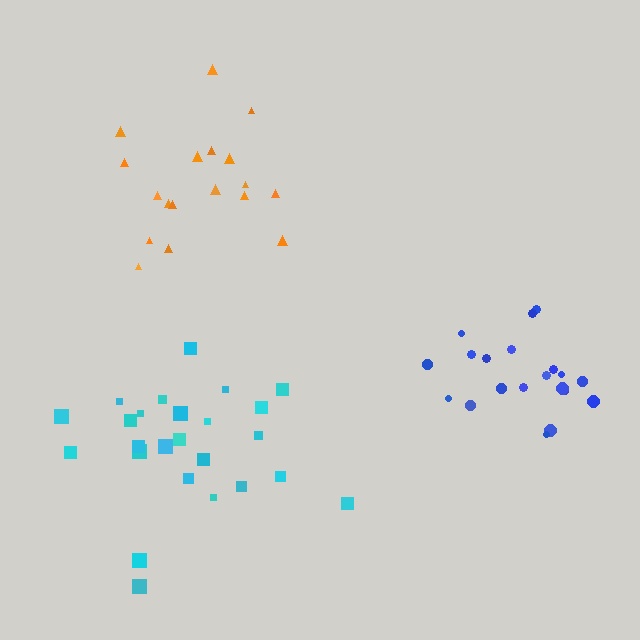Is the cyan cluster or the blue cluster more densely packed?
Blue.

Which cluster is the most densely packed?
Blue.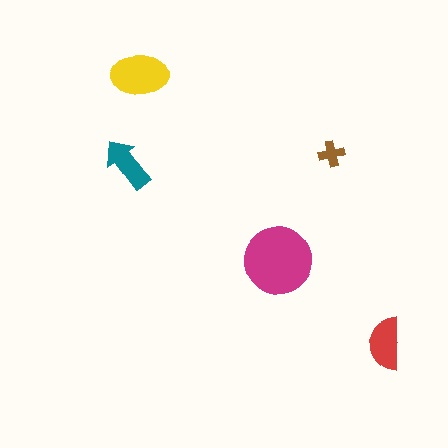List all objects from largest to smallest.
The magenta circle, the yellow ellipse, the red semicircle, the teal arrow, the brown cross.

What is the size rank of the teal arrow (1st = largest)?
4th.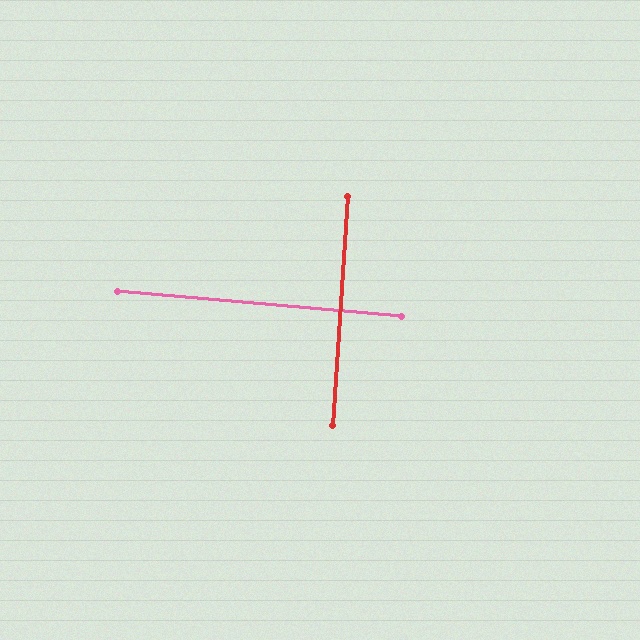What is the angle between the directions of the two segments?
Approximately 89 degrees.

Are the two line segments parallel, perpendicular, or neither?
Perpendicular — they meet at approximately 89°.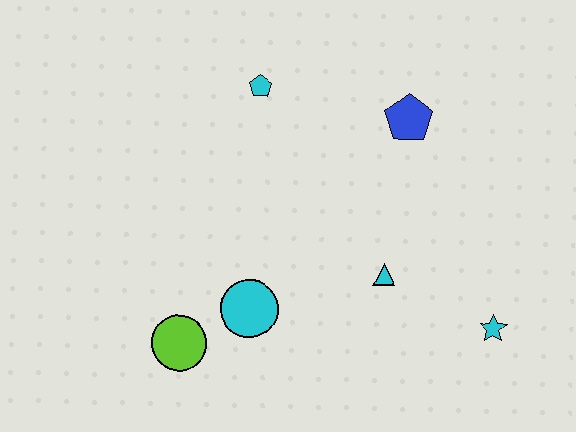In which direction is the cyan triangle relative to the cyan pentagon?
The cyan triangle is below the cyan pentagon.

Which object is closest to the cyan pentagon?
The blue pentagon is closest to the cyan pentagon.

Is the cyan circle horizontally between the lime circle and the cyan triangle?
Yes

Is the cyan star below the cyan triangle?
Yes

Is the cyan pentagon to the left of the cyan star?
Yes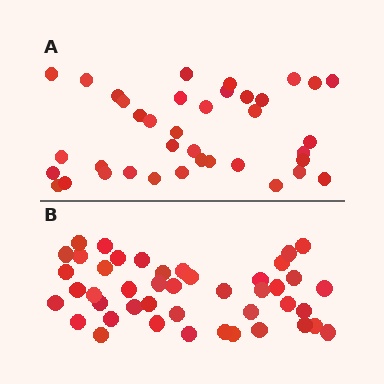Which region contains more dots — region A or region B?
Region B (the bottom region) has more dots.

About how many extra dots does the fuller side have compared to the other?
Region B has about 6 more dots than region A.